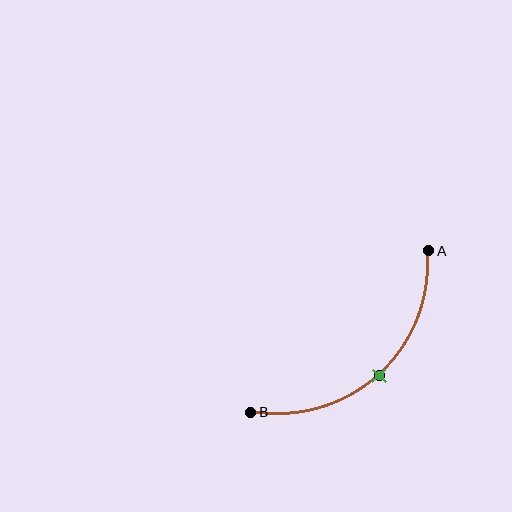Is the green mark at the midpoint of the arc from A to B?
Yes. The green mark lies on the arc at equal arc-length from both A and B — it is the arc midpoint.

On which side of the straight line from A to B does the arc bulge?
The arc bulges below and to the right of the straight line connecting A and B.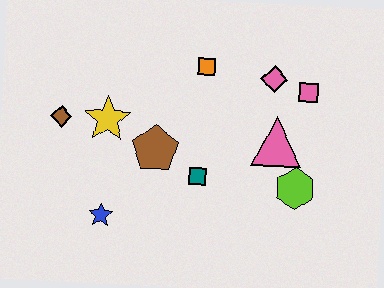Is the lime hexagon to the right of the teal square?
Yes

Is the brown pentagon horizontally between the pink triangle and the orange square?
No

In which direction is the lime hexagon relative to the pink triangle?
The lime hexagon is below the pink triangle.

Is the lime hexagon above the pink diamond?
No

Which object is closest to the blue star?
The brown pentagon is closest to the blue star.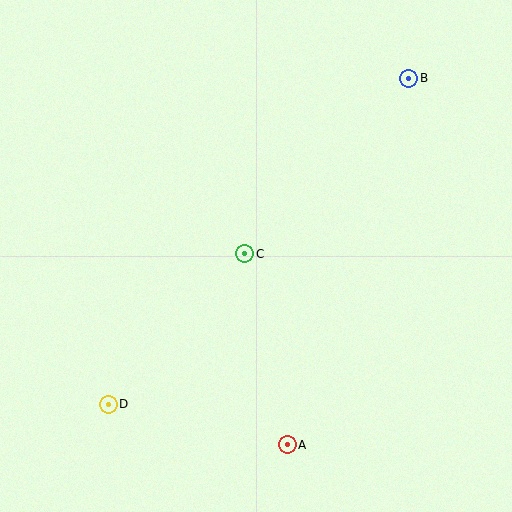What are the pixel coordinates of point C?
Point C is at (245, 254).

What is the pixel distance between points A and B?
The distance between A and B is 386 pixels.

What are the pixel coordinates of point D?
Point D is at (108, 404).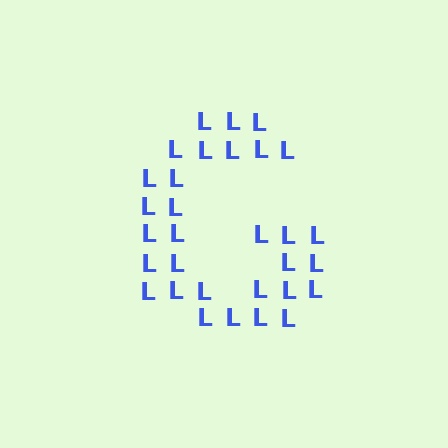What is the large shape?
The large shape is the letter G.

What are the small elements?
The small elements are letter L's.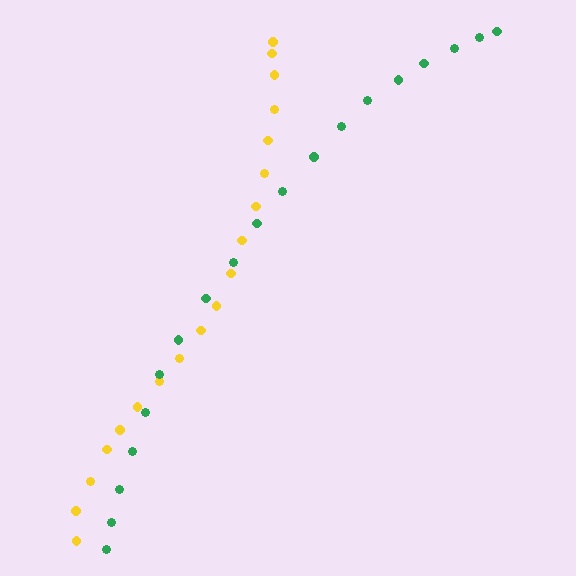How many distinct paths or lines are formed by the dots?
There are 2 distinct paths.